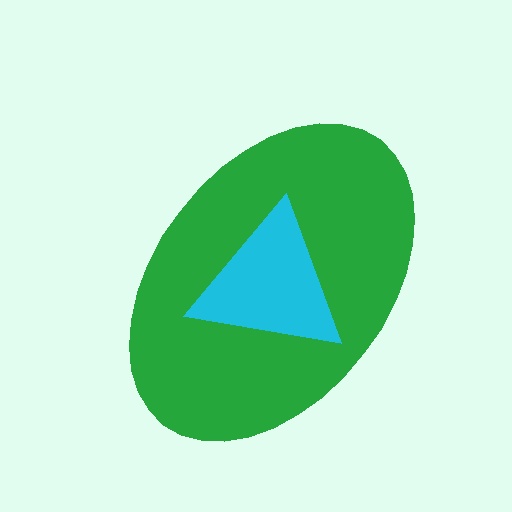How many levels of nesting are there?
2.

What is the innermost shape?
The cyan triangle.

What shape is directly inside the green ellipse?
The cyan triangle.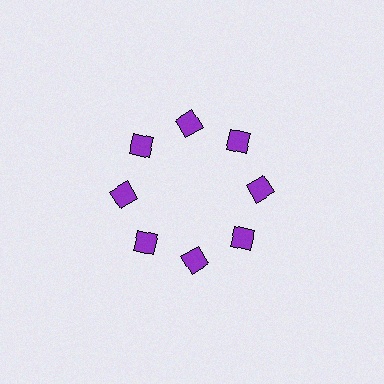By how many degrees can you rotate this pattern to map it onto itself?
The pattern maps onto itself every 45 degrees of rotation.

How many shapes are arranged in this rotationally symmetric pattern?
There are 8 shapes, arranged in 8 groups of 1.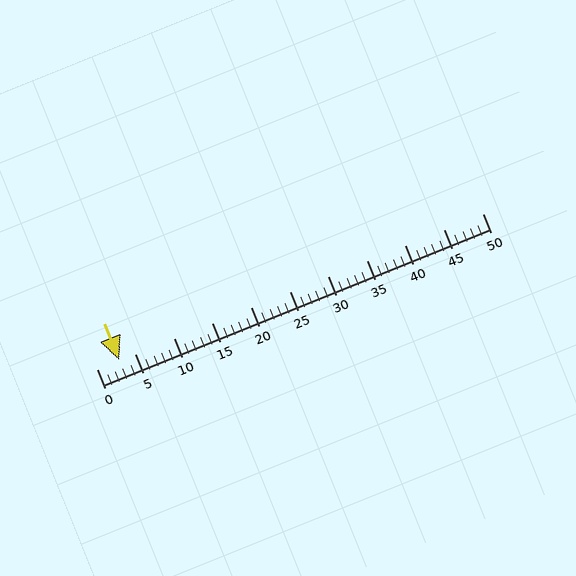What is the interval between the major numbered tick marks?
The major tick marks are spaced 5 units apart.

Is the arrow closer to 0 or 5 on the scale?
The arrow is closer to 5.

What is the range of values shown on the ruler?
The ruler shows values from 0 to 50.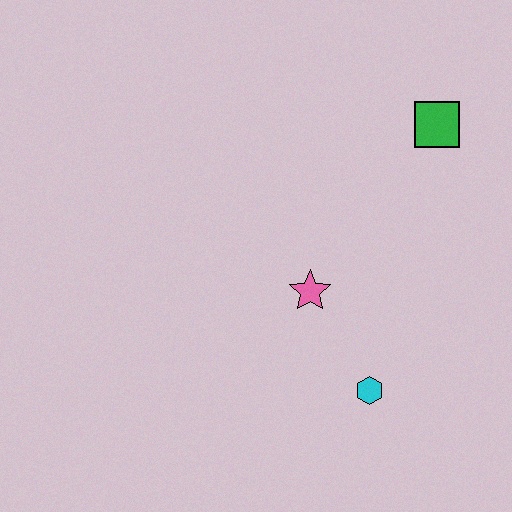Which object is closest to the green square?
The pink star is closest to the green square.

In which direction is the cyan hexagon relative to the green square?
The cyan hexagon is below the green square.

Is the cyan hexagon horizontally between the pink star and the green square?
Yes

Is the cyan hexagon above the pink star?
No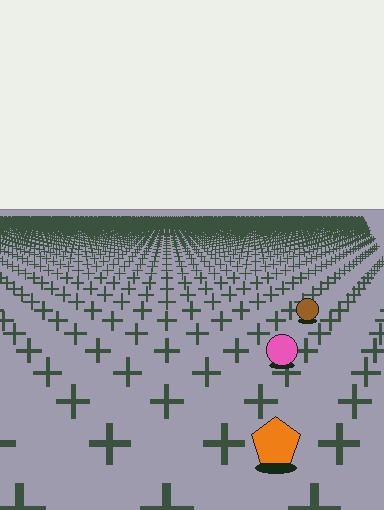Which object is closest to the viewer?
The orange pentagon is closest. The texture marks near it are larger and more spread out.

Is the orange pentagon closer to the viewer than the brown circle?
Yes. The orange pentagon is closer — you can tell from the texture gradient: the ground texture is coarser near it.